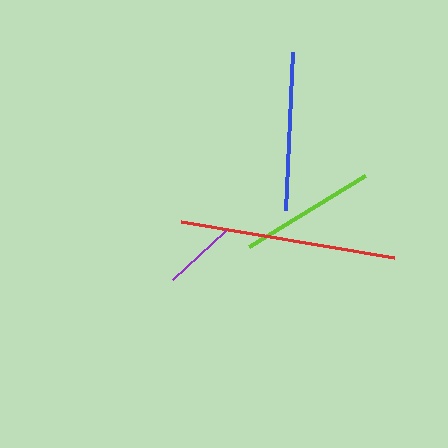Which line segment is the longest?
The red line is the longest at approximately 216 pixels.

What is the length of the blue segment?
The blue segment is approximately 158 pixels long.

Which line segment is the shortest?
The purple line is the shortest at approximately 72 pixels.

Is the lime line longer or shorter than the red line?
The red line is longer than the lime line.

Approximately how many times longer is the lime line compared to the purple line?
The lime line is approximately 1.9 times the length of the purple line.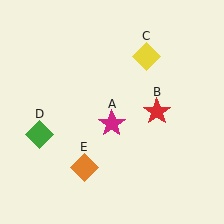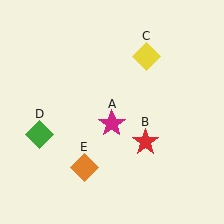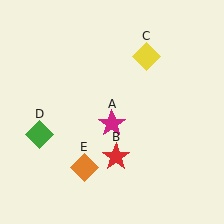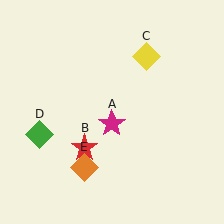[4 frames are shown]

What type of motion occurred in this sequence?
The red star (object B) rotated clockwise around the center of the scene.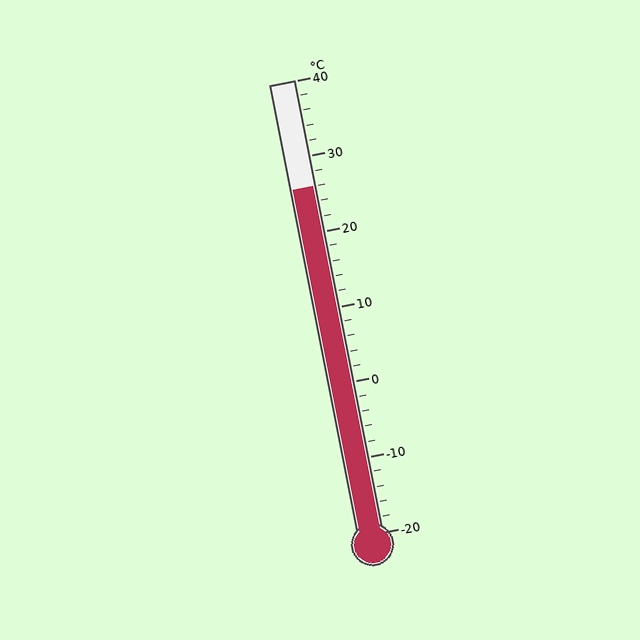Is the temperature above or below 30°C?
The temperature is below 30°C.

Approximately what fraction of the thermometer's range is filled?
The thermometer is filled to approximately 75% of its range.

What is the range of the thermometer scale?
The thermometer scale ranges from -20°C to 40°C.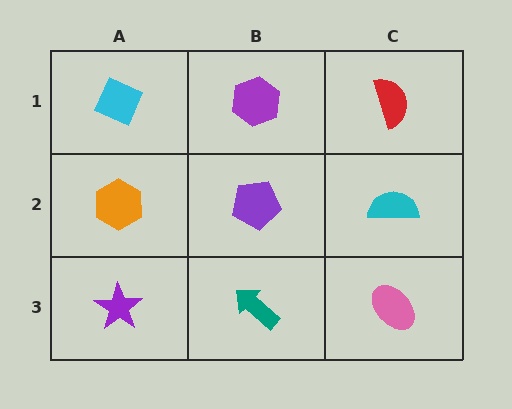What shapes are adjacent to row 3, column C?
A cyan semicircle (row 2, column C), a teal arrow (row 3, column B).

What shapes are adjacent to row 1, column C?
A cyan semicircle (row 2, column C), a purple hexagon (row 1, column B).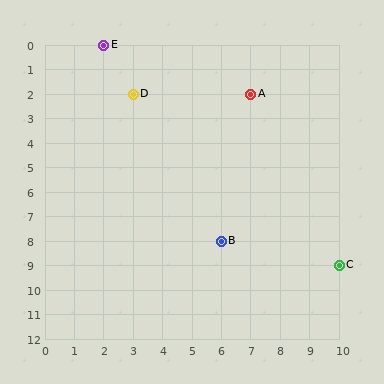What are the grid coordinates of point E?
Point E is at grid coordinates (2, 0).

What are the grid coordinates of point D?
Point D is at grid coordinates (3, 2).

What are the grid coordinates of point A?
Point A is at grid coordinates (7, 2).